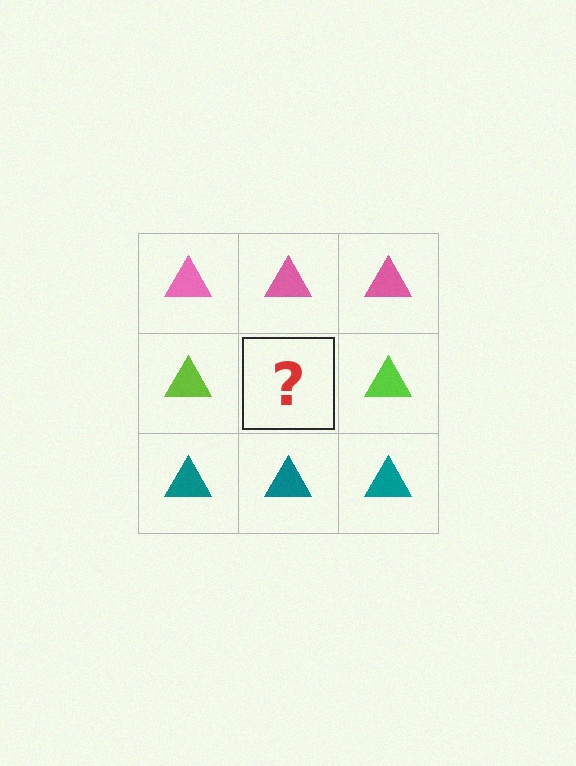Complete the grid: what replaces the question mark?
The question mark should be replaced with a lime triangle.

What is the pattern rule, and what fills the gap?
The rule is that each row has a consistent color. The gap should be filled with a lime triangle.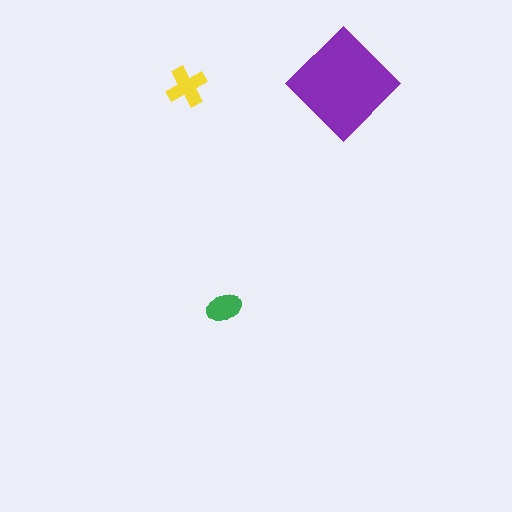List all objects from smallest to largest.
The green ellipse, the yellow cross, the purple diamond.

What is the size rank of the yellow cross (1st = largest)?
2nd.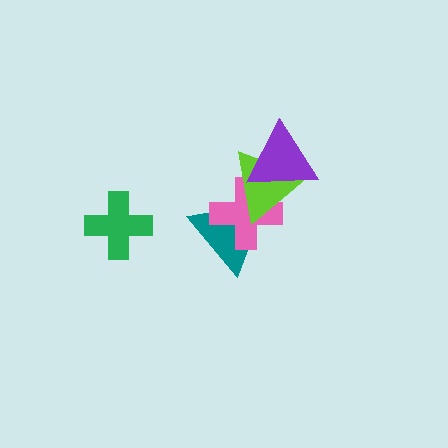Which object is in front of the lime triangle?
The purple triangle is in front of the lime triangle.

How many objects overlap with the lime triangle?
3 objects overlap with the lime triangle.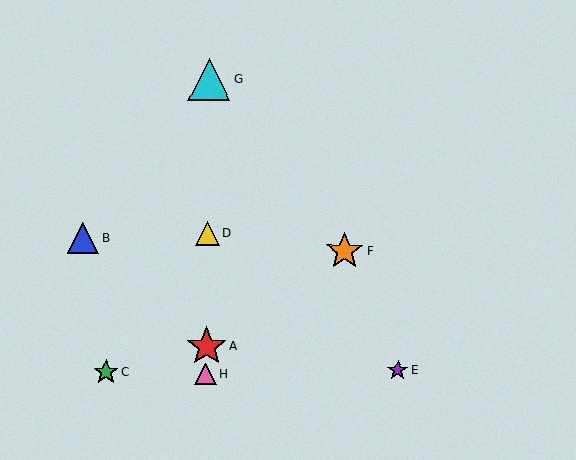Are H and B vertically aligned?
No, H is at x≈206 and B is at x≈83.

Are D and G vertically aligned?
Yes, both are at x≈207.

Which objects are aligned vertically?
Objects A, D, G, H are aligned vertically.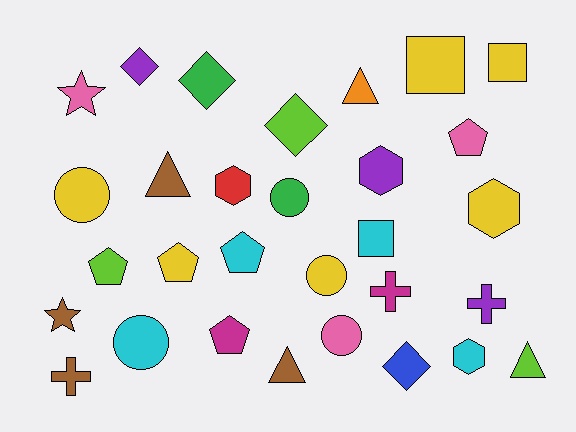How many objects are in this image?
There are 30 objects.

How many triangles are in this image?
There are 4 triangles.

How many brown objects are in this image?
There are 4 brown objects.